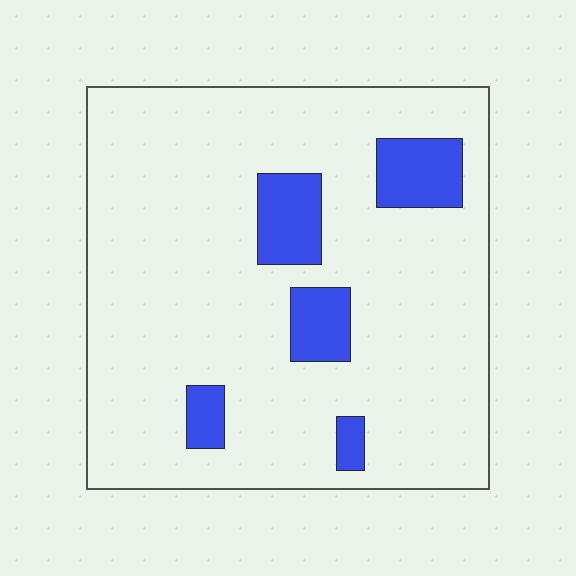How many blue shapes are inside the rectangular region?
5.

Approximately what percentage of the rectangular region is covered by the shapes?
Approximately 15%.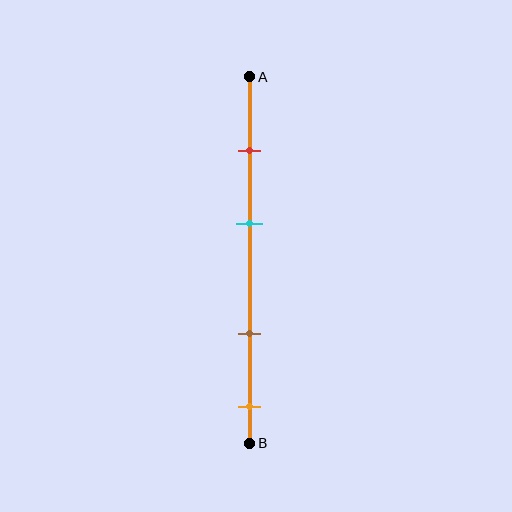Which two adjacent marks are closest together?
The red and cyan marks are the closest adjacent pair.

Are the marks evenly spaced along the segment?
No, the marks are not evenly spaced.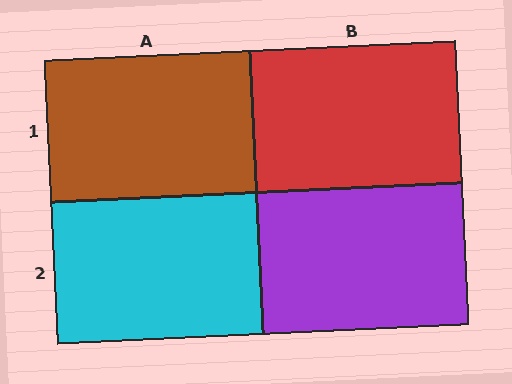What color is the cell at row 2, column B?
Purple.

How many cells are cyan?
1 cell is cyan.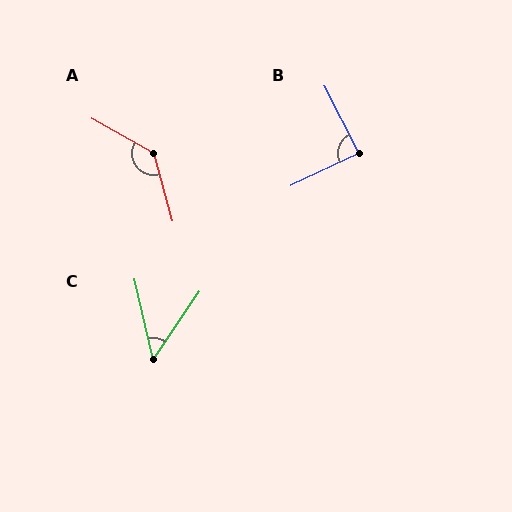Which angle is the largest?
A, at approximately 135 degrees.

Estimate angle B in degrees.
Approximately 88 degrees.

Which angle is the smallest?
C, at approximately 47 degrees.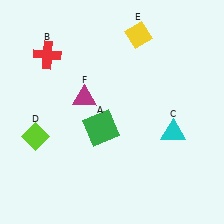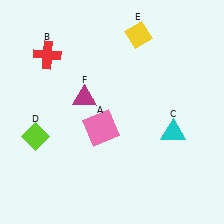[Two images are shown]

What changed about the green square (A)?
In Image 1, A is green. In Image 2, it changed to pink.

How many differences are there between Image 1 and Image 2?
There is 1 difference between the two images.